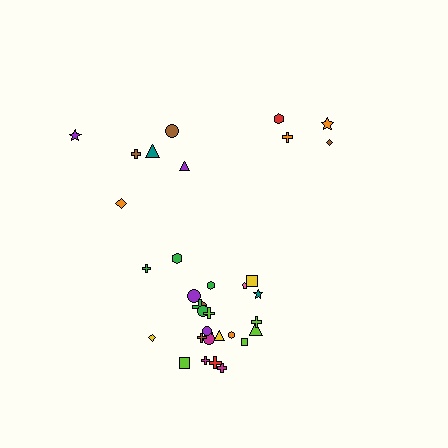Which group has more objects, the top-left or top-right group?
The top-left group.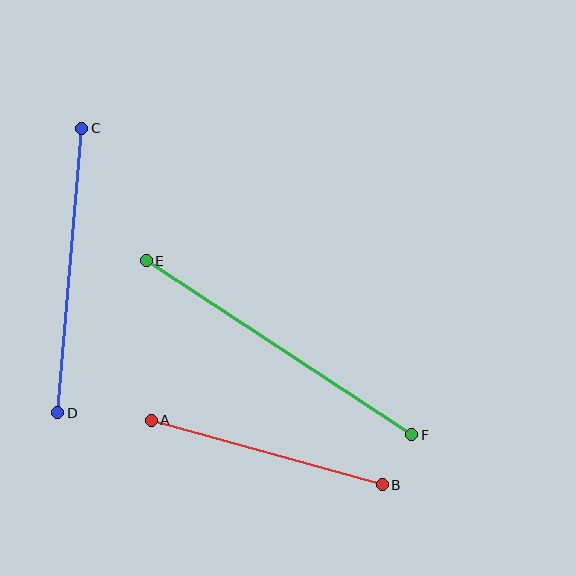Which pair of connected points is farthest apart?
Points E and F are farthest apart.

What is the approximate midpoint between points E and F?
The midpoint is at approximately (279, 348) pixels.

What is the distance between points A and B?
The distance is approximately 240 pixels.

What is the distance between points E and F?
The distance is approximately 317 pixels.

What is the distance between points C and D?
The distance is approximately 286 pixels.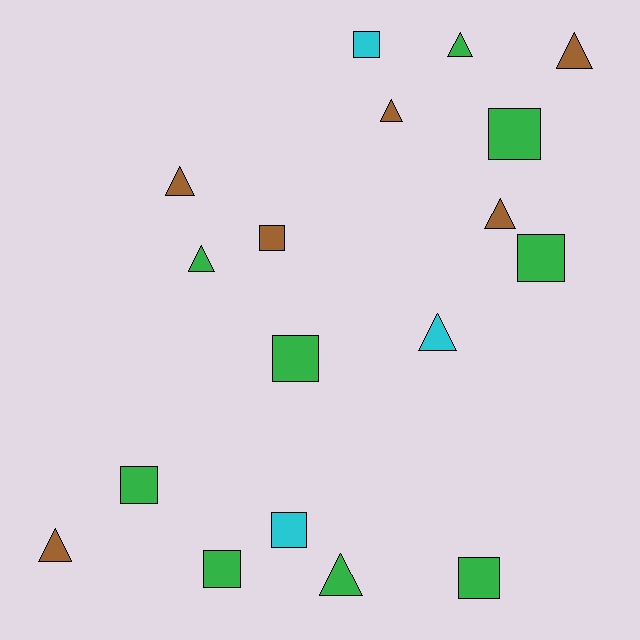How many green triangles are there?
There are 3 green triangles.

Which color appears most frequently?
Green, with 9 objects.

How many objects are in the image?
There are 18 objects.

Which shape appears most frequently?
Triangle, with 9 objects.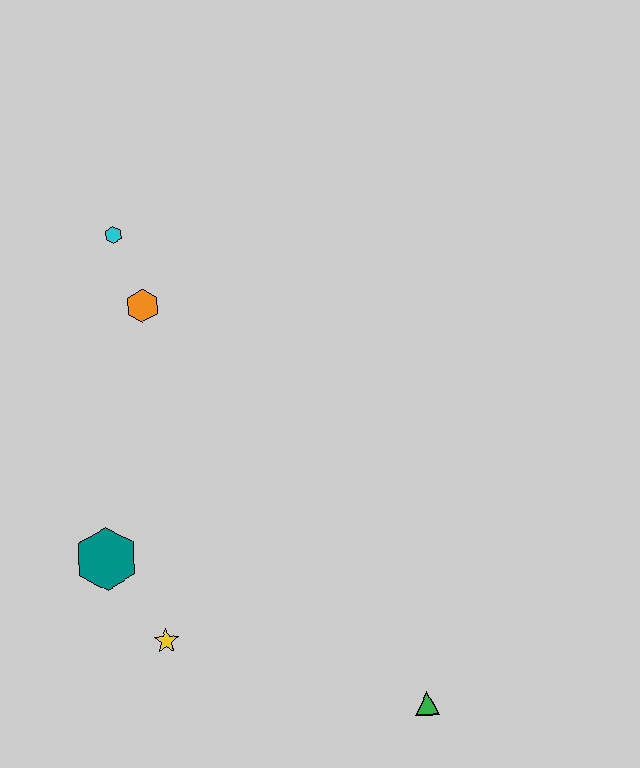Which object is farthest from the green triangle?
The cyan hexagon is farthest from the green triangle.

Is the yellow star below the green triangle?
No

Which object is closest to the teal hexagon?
The yellow star is closest to the teal hexagon.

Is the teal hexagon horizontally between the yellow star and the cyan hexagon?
No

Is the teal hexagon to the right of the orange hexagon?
No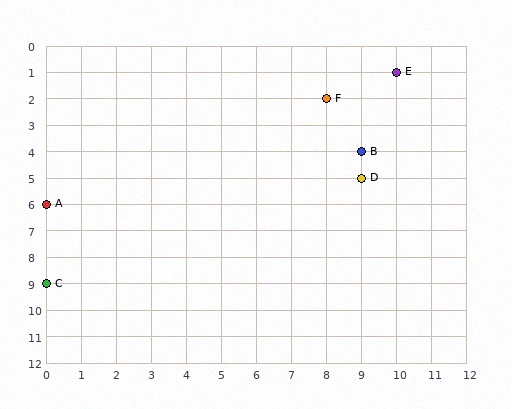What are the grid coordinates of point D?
Point D is at grid coordinates (9, 5).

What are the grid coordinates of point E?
Point E is at grid coordinates (10, 1).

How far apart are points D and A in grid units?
Points D and A are 9 columns and 1 row apart (about 9.1 grid units diagonally).